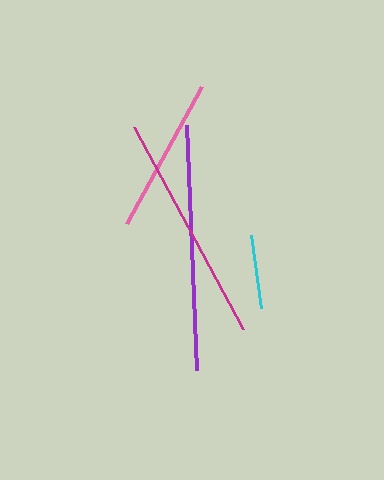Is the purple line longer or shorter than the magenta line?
The purple line is longer than the magenta line.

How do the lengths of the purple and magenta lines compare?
The purple and magenta lines are approximately the same length.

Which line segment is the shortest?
The cyan line is the shortest at approximately 73 pixels.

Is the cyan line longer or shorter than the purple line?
The purple line is longer than the cyan line.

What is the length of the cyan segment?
The cyan segment is approximately 73 pixels long.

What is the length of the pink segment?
The pink segment is approximately 156 pixels long.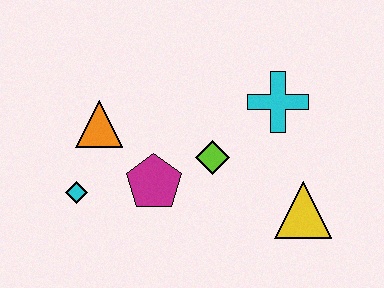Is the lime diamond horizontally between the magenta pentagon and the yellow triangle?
Yes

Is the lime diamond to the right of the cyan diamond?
Yes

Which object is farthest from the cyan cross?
The cyan diamond is farthest from the cyan cross.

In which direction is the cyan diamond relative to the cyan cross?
The cyan diamond is to the left of the cyan cross.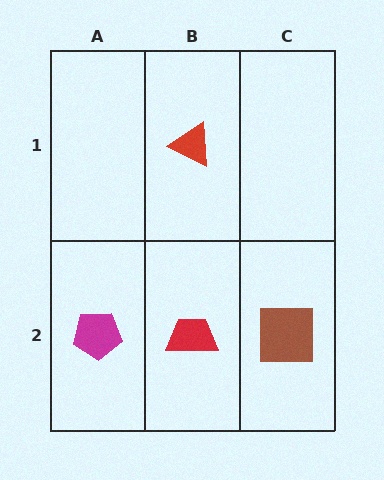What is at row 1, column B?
A red triangle.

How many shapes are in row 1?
1 shape.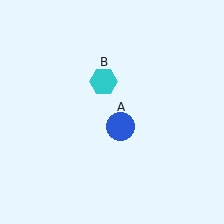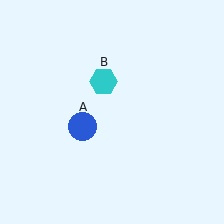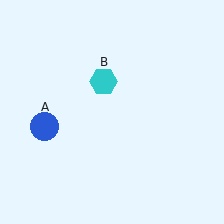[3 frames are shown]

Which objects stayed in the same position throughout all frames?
Cyan hexagon (object B) remained stationary.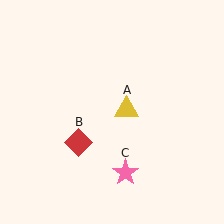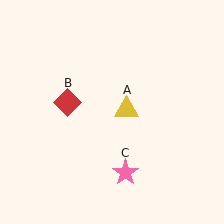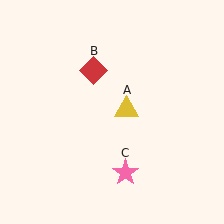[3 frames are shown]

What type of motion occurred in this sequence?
The red diamond (object B) rotated clockwise around the center of the scene.